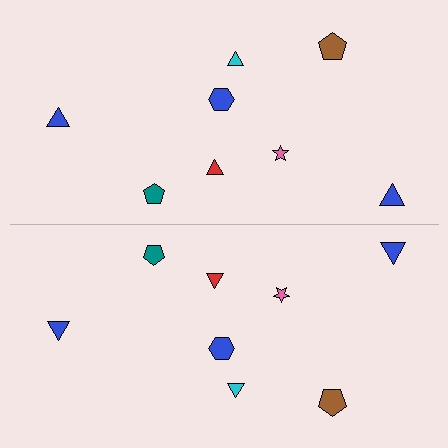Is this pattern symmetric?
Yes, this pattern has bilateral (reflection) symmetry.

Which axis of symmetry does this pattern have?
The pattern has a horizontal axis of symmetry running through the center of the image.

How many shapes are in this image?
There are 16 shapes in this image.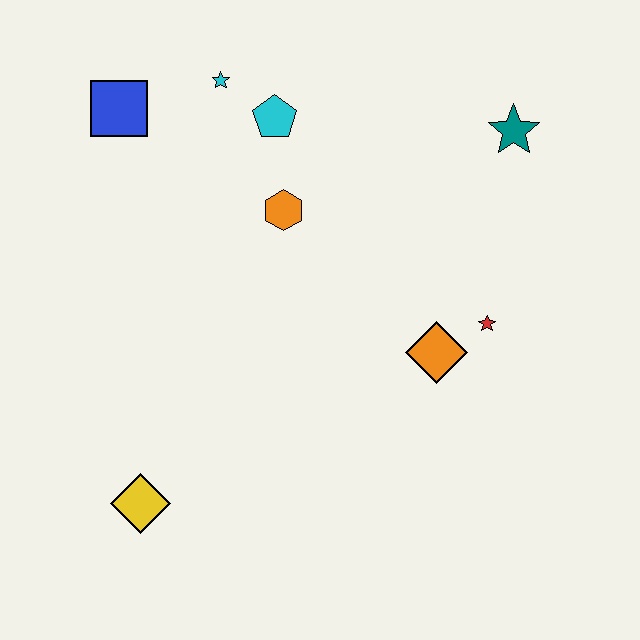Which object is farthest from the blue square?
The red star is farthest from the blue square.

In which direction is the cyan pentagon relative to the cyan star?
The cyan pentagon is to the right of the cyan star.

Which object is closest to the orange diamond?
The red star is closest to the orange diamond.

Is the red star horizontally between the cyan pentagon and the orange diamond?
No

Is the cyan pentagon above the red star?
Yes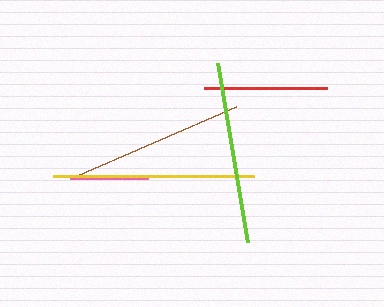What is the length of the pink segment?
The pink segment is approximately 78 pixels long.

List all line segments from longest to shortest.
From longest to shortest: yellow, lime, brown, red, pink.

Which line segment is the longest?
The yellow line is the longest at approximately 201 pixels.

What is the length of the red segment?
The red segment is approximately 123 pixels long.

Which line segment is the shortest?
The pink line is the shortest at approximately 78 pixels.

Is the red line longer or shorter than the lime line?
The lime line is longer than the red line.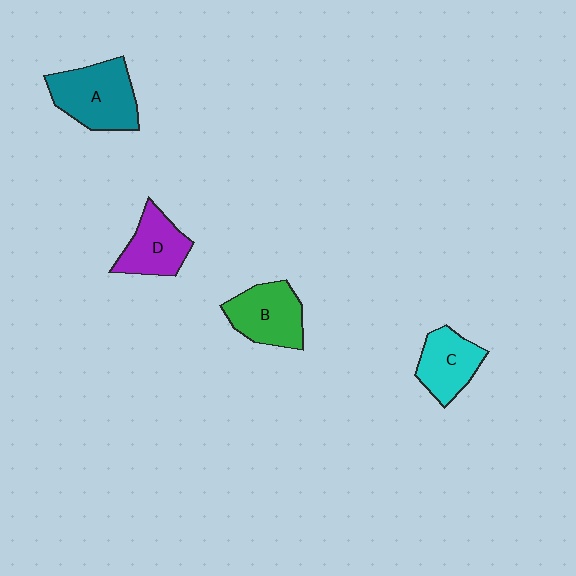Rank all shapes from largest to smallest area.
From largest to smallest: A (teal), B (green), D (purple), C (cyan).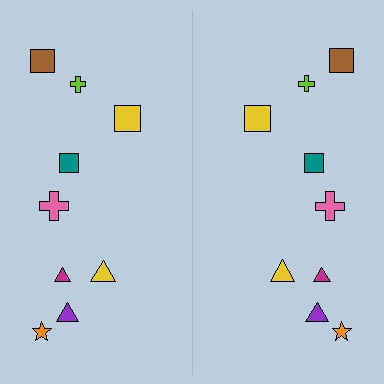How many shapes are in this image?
There are 18 shapes in this image.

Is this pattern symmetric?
Yes, this pattern has bilateral (reflection) symmetry.